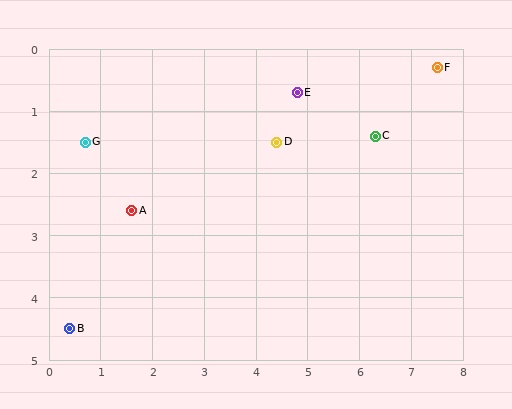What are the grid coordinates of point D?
Point D is at approximately (4.4, 1.5).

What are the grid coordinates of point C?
Point C is at approximately (6.3, 1.4).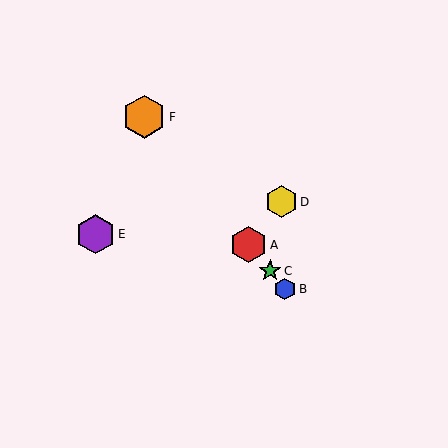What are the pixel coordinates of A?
Object A is at (249, 245).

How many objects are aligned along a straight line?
4 objects (A, B, C, F) are aligned along a straight line.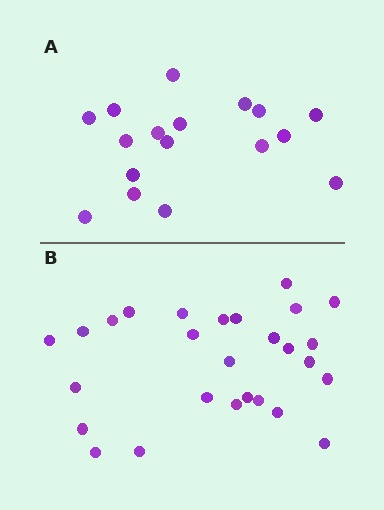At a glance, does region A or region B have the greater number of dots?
Region B (the bottom region) has more dots.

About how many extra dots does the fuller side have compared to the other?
Region B has roughly 10 or so more dots than region A.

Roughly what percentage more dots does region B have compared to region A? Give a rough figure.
About 60% more.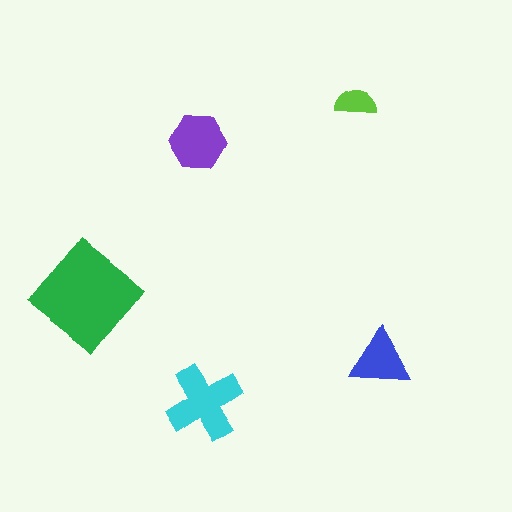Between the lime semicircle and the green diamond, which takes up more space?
The green diamond.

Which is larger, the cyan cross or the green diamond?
The green diamond.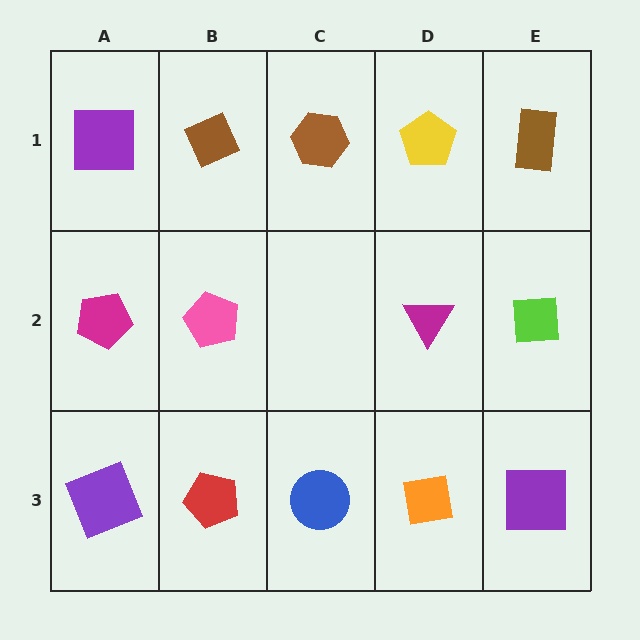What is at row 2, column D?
A magenta triangle.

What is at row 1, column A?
A purple square.